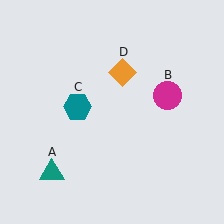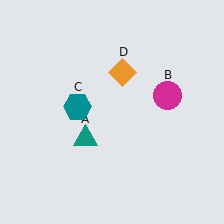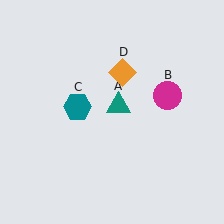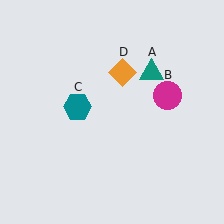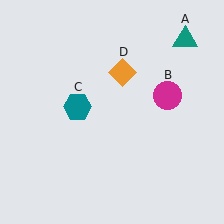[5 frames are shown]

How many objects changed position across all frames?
1 object changed position: teal triangle (object A).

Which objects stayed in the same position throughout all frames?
Magenta circle (object B) and teal hexagon (object C) and orange diamond (object D) remained stationary.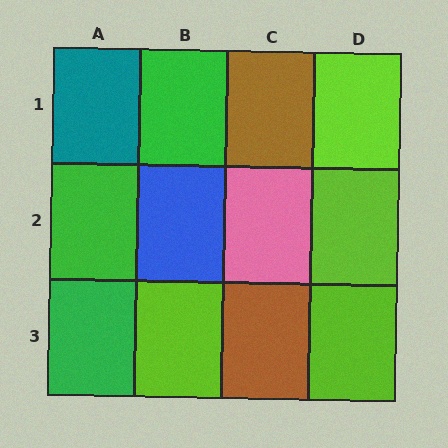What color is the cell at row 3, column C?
Brown.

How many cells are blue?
1 cell is blue.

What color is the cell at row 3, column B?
Lime.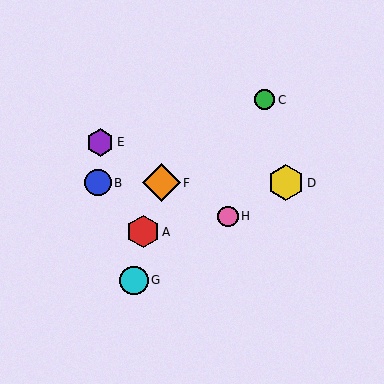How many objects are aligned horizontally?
3 objects (B, D, F) are aligned horizontally.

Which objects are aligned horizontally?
Objects B, D, F are aligned horizontally.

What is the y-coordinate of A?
Object A is at y≈232.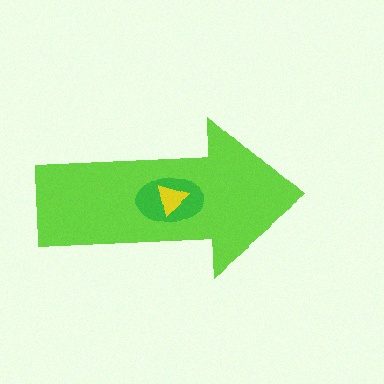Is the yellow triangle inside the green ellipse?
Yes.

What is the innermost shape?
The yellow triangle.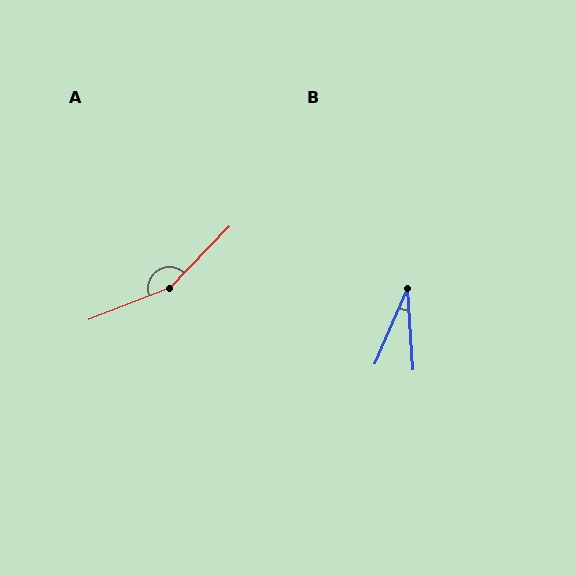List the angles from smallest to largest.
B (27°), A (156°).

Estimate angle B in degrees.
Approximately 27 degrees.